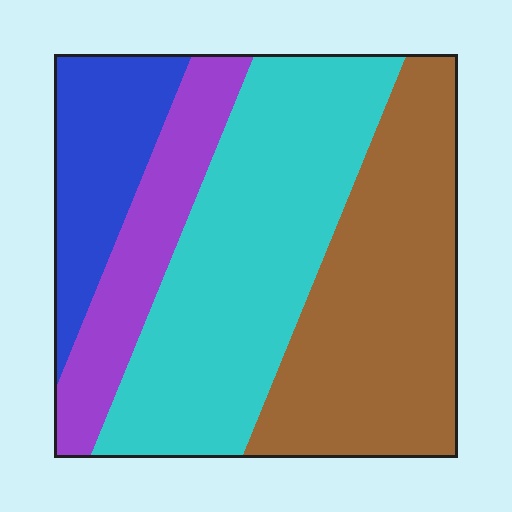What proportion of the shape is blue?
Blue takes up less than a quarter of the shape.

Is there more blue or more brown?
Brown.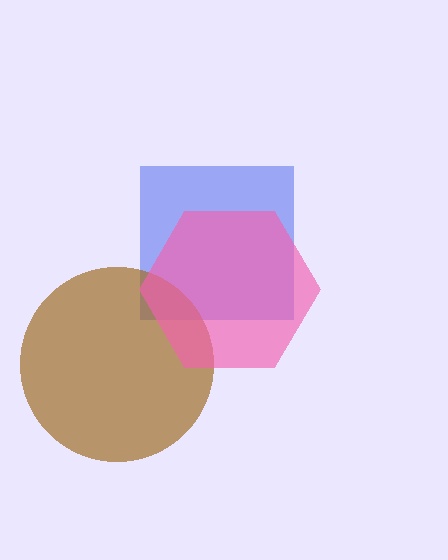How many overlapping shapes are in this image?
There are 3 overlapping shapes in the image.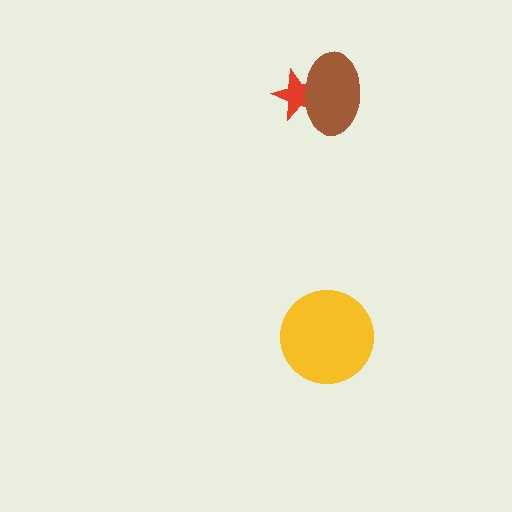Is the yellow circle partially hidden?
No, no other shape covers it.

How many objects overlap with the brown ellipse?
1 object overlaps with the brown ellipse.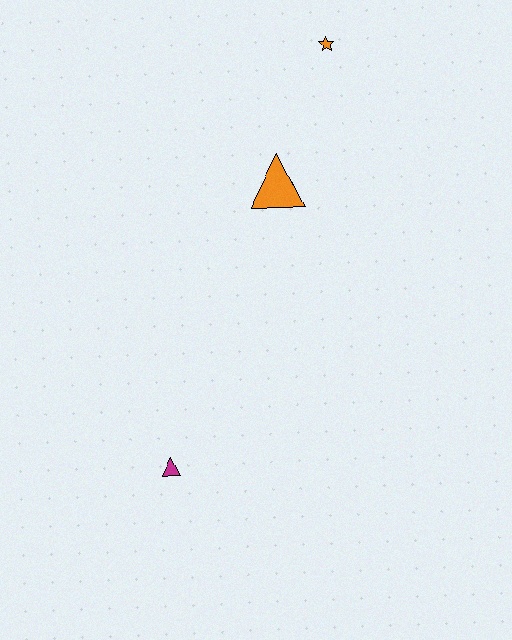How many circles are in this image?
There are no circles.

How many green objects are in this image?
There are no green objects.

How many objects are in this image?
There are 3 objects.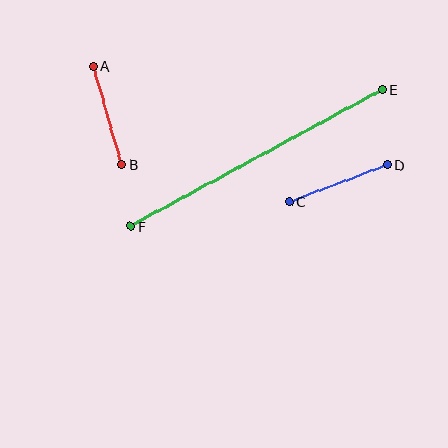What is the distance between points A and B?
The distance is approximately 102 pixels.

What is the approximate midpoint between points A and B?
The midpoint is at approximately (107, 115) pixels.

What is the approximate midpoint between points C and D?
The midpoint is at approximately (338, 183) pixels.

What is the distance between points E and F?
The distance is approximately 287 pixels.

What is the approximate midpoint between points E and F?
The midpoint is at approximately (256, 158) pixels.